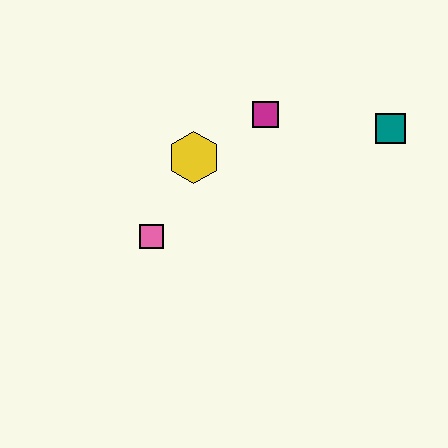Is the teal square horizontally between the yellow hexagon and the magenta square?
No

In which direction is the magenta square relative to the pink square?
The magenta square is above the pink square.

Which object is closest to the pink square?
The yellow hexagon is closest to the pink square.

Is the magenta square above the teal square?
Yes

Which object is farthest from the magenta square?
The pink square is farthest from the magenta square.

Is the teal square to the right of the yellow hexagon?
Yes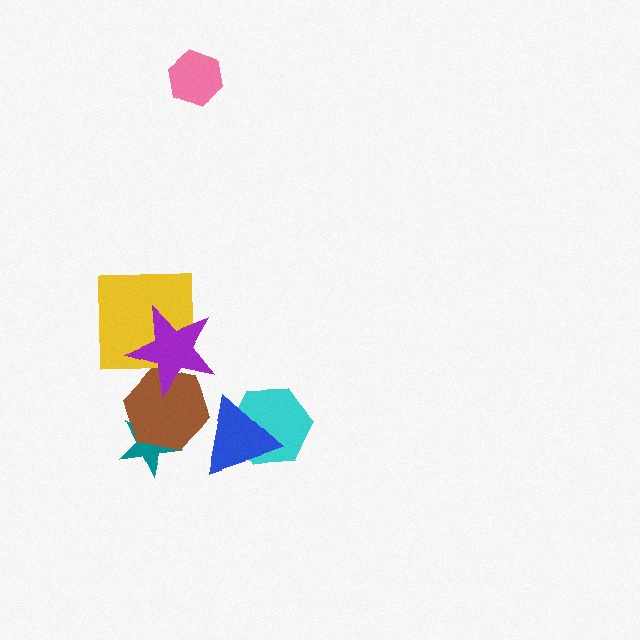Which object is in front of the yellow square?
The purple star is in front of the yellow square.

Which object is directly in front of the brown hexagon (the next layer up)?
The purple star is directly in front of the brown hexagon.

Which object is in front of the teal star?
The brown hexagon is in front of the teal star.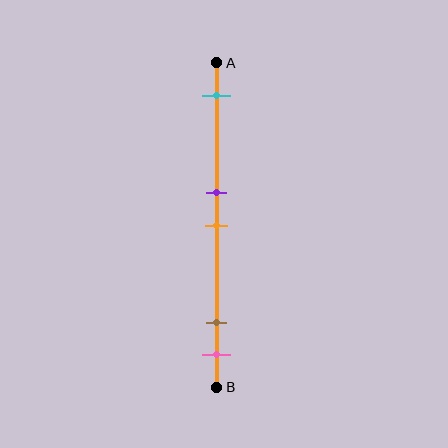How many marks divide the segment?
There are 5 marks dividing the segment.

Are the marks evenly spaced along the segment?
No, the marks are not evenly spaced.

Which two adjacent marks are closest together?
The purple and orange marks are the closest adjacent pair.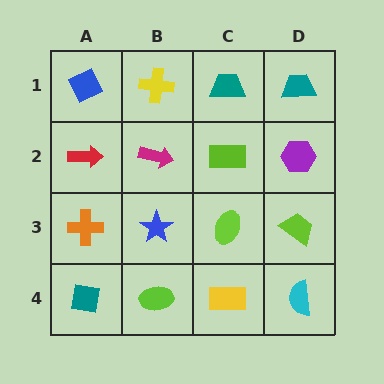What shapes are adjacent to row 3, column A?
A red arrow (row 2, column A), a teal square (row 4, column A), a blue star (row 3, column B).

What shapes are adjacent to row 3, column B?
A magenta arrow (row 2, column B), a lime ellipse (row 4, column B), an orange cross (row 3, column A), a lime ellipse (row 3, column C).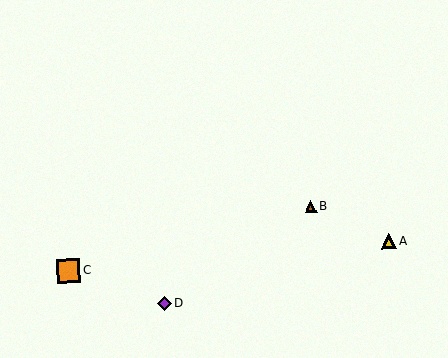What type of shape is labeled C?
Shape C is an orange square.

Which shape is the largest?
The orange square (labeled C) is the largest.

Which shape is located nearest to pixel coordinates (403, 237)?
The yellow triangle (labeled A) at (389, 241) is nearest to that location.